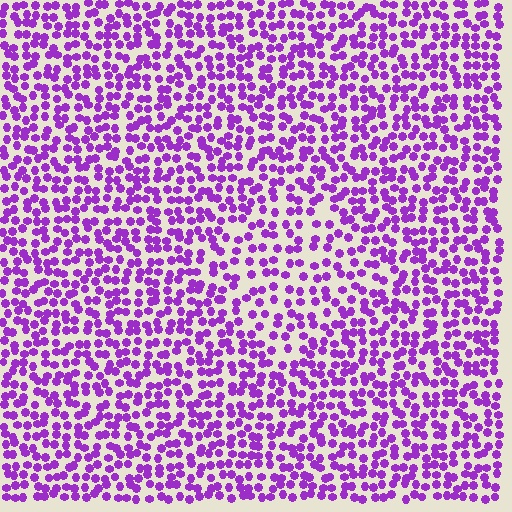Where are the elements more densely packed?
The elements are more densely packed outside the diamond boundary.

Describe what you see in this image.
The image contains small purple elements arranged at two different densities. A diamond-shaped region is visible where the elements are less densely packed than the surrounding area.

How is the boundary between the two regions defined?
The boundary is defined by a change in element density (approximately 1.6x ratio). All elements are the same color, size, and shape.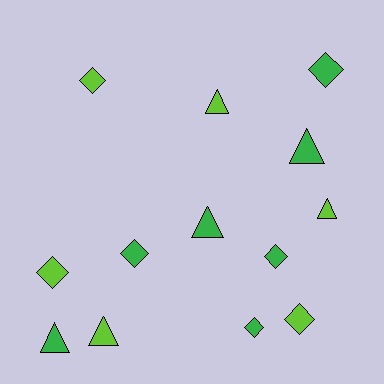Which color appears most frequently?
Green, with 7 objects.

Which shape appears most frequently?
Diamond, with 7 objects.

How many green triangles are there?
There are 3 green triangles.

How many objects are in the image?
There are 13 objects.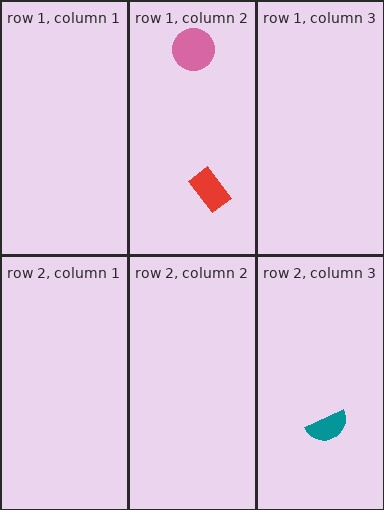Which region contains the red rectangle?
The row 1, column 2 region.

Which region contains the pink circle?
The row 1, column 2 region.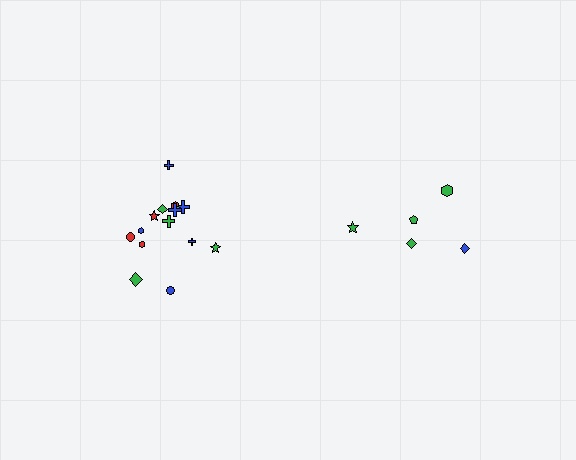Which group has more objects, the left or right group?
The left group.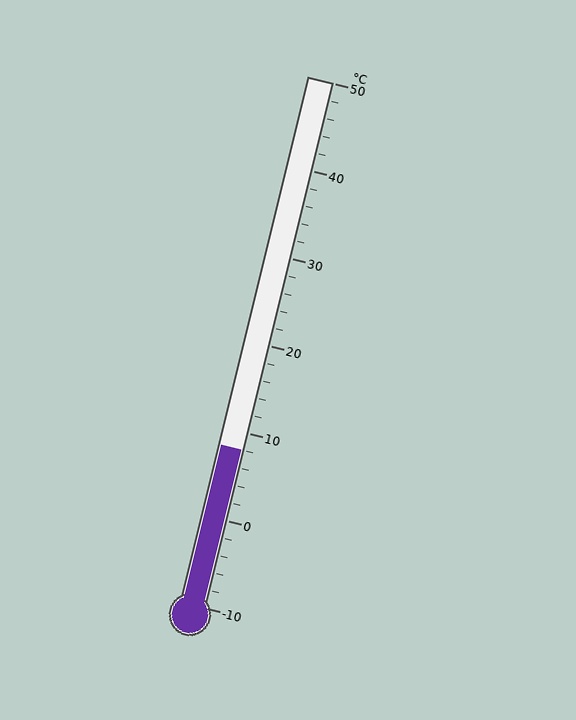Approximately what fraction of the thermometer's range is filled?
The thermometer is filled to approximately 30% of its range.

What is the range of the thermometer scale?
The thermometer scale ranges from -10°C to 50°C.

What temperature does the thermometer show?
The thermometer shows approximately 8°C.